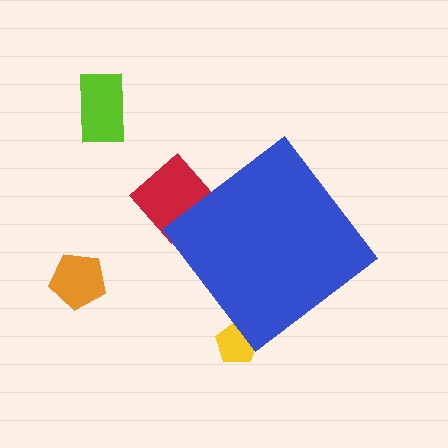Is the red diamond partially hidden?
Yes, the red diamond is partially hidden behind the blue diamond.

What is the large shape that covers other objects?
A blue diamond.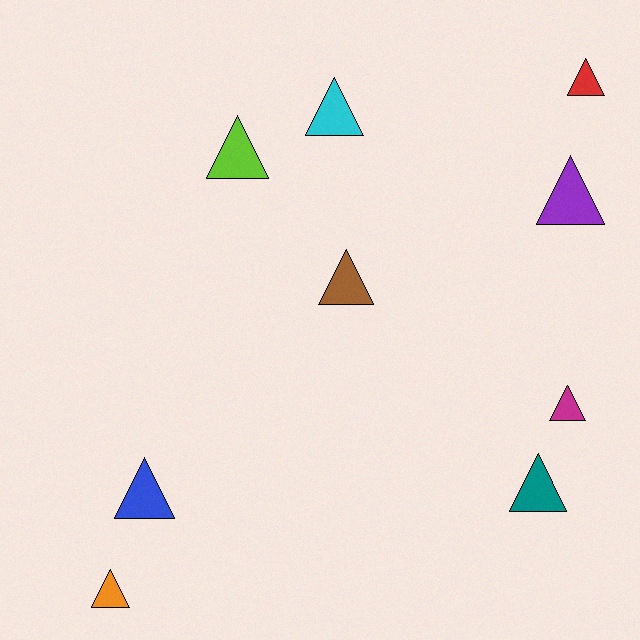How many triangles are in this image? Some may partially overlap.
There are 9 triangles.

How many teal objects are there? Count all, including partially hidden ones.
There is 1 teal object.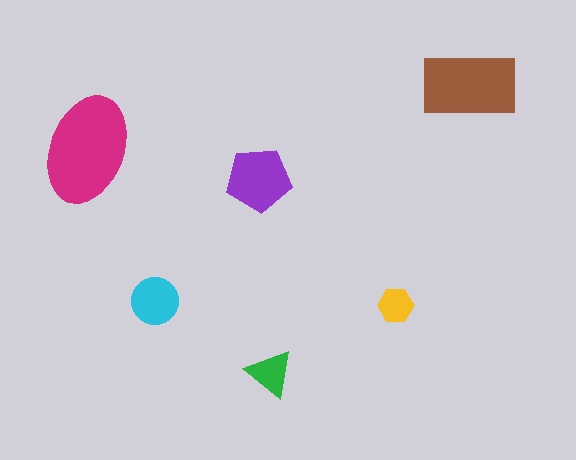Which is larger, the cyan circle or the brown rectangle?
The brown rectangle.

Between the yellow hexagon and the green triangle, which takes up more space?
The green triangle.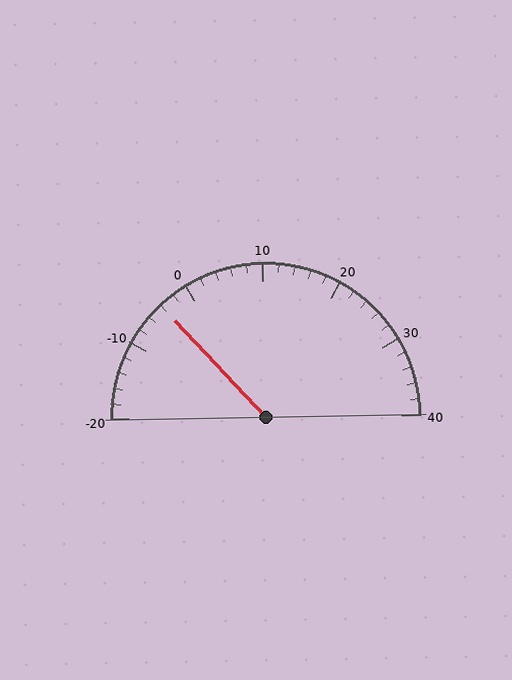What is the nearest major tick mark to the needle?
The nearest major tick mark is 0.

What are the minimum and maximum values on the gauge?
The gauge ranges from -20 to 40.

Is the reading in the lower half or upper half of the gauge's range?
The reading is in the lower half of the range (-20 to 40).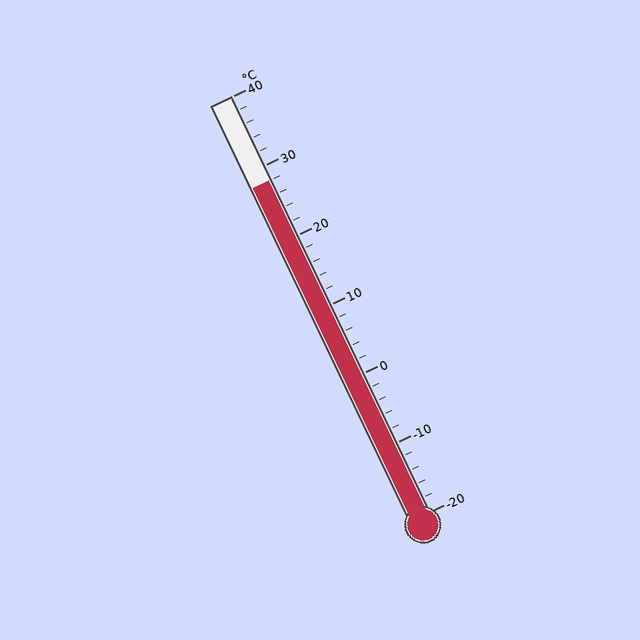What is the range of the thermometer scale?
The thermometer scale ranges from -20°C to 40°C.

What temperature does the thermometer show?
The thermometer shows approximately 28°C.